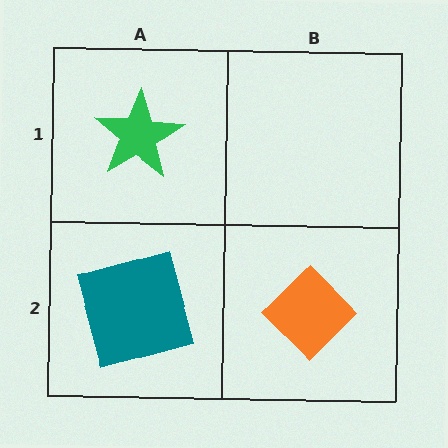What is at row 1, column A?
A green star.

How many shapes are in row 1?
1 shape.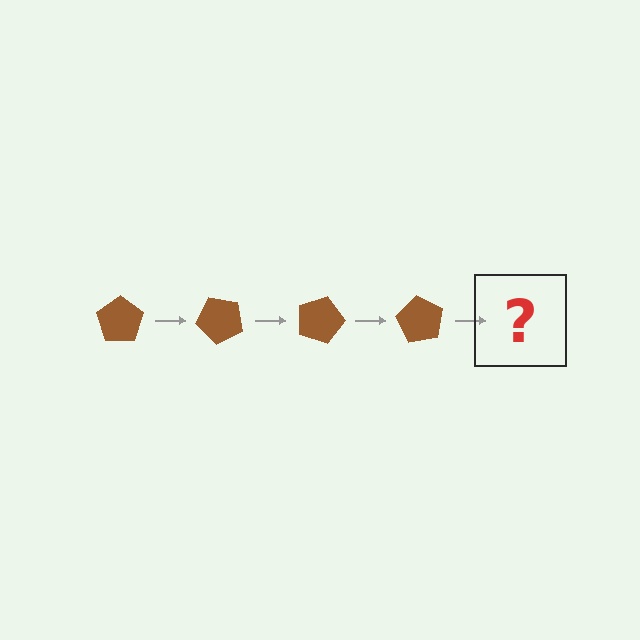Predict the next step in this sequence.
The next step is a brown pentagon rotated 180 degrees.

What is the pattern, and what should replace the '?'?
The pattern is that the pentagon rotates 45 degrees each step. The '?' should be a brown pentagon rotated 180 degrees.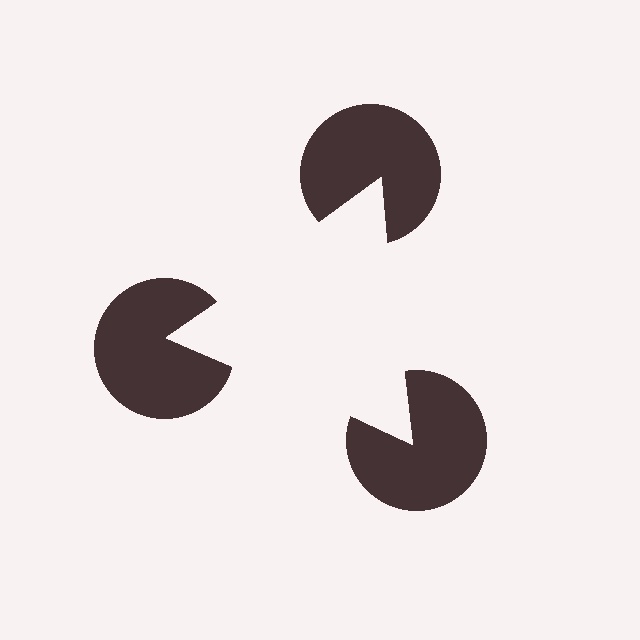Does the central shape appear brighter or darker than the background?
It typically appears slightly brighter than the background, even though no actual brightness change is drawn.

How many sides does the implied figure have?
3 sides.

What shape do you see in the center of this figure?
An illusory triangle — its edges are inferred from the aligned wedge cuts in the pac-man discs, not physically drawn.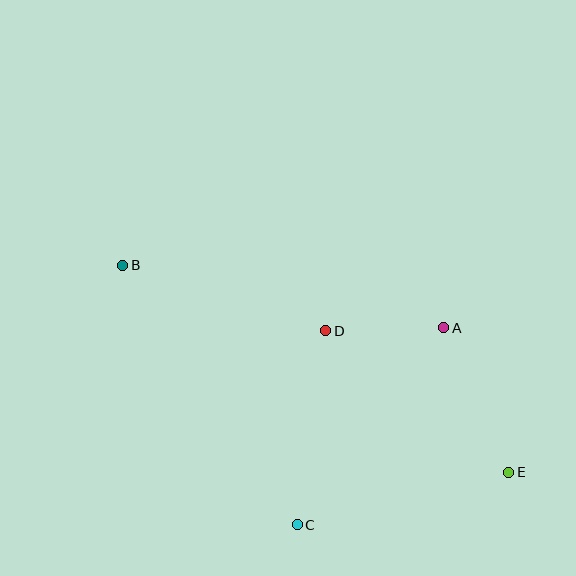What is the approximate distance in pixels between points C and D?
The distance between C and D is approximately 196 pixels.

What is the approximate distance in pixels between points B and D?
The distance between B and D is approximately 213 pixels.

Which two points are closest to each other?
Points A and D are closest to each other.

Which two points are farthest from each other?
Points B and E are farthest from each other.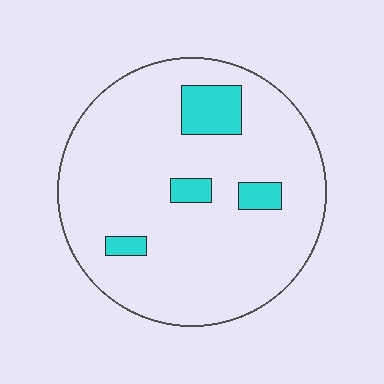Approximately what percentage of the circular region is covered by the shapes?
Approximately 10%.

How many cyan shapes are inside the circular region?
4.